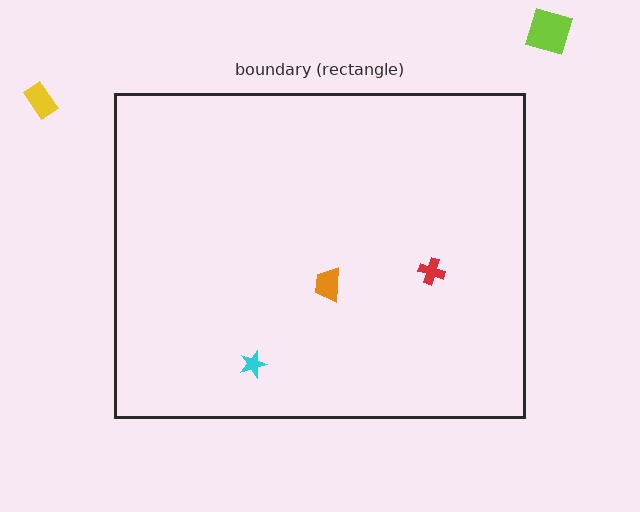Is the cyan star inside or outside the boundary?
Inside.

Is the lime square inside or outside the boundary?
Outside.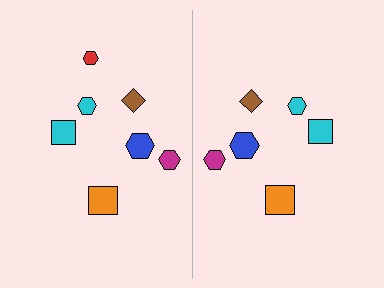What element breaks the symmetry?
A red hexagon is missing from the right side.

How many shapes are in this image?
There are 13 shapes in this image.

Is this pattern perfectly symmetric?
No, the pattern is not perfectly symmetric. A red hexagon is missing from the right side.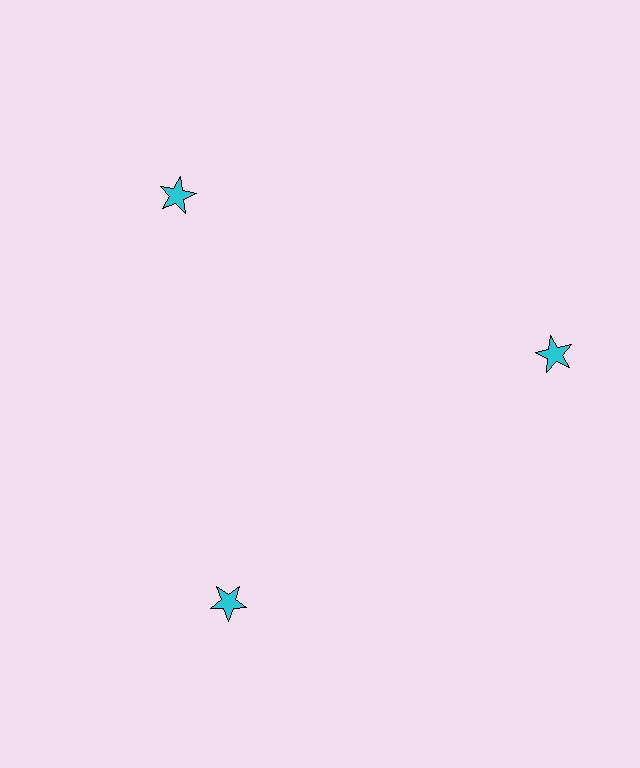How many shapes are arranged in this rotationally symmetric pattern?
There are 3 shapes, arranged in 3 groups of 1.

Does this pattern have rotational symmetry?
Yes, this pattern has 3-fold rotational symmetry. It looks the same after rotating 120 degrees around the center.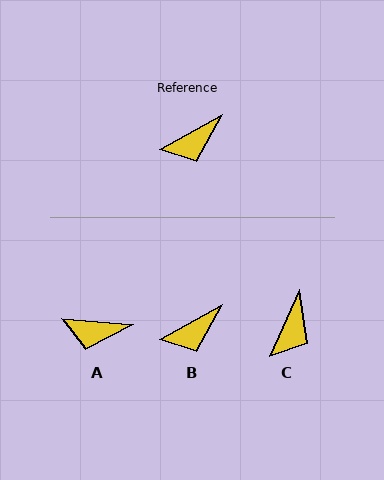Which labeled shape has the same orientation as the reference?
B.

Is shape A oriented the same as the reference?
No, it is off by about 35 degrees.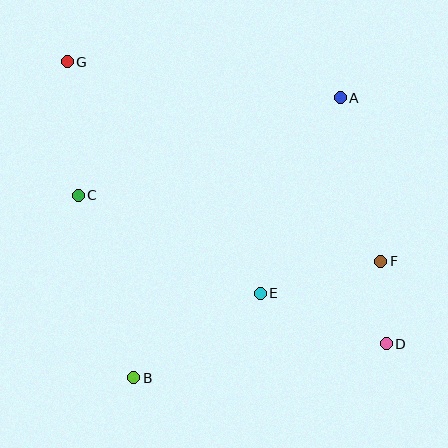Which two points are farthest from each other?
Points D and G are farthest from each other.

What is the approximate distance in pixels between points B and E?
The distance between B and E is approximately 152 pixels.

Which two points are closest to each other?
Points D and F are closest to each other.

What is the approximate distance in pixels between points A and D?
The distance between A and D is approximately 250 pixels.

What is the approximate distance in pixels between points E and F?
The distance between E and F is approximately 124 pixels.